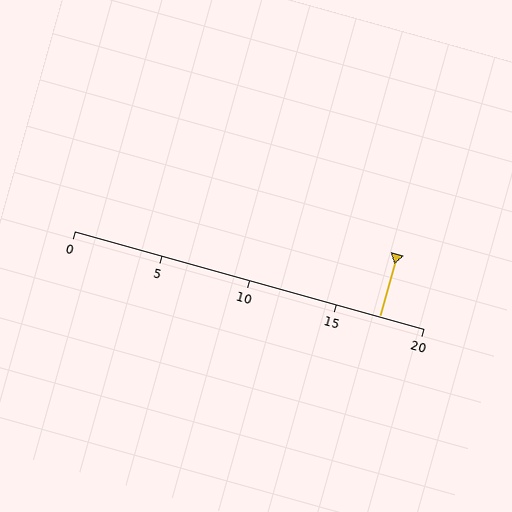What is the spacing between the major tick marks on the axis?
The major ticks are spaced 5 apart.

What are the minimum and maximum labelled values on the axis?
The axis runs from 0 to 20.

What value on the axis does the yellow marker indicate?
The marker indicates approximately 17.5.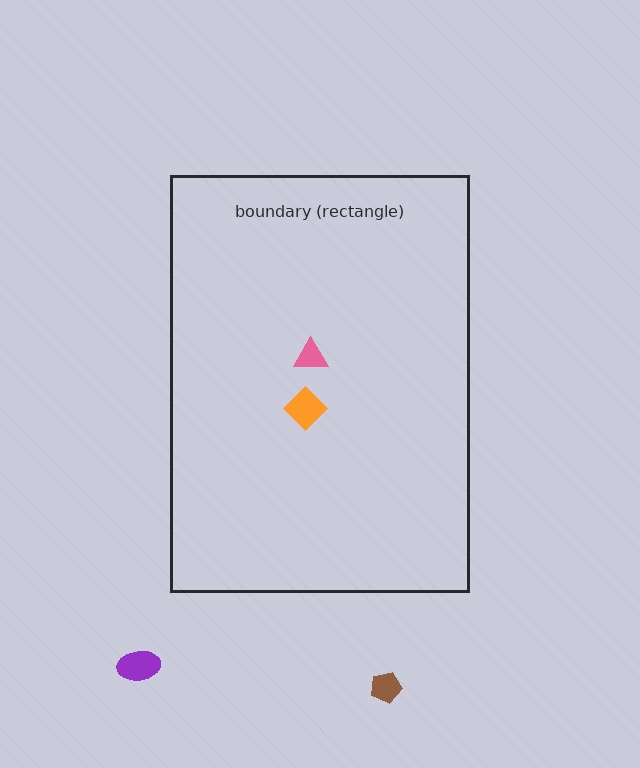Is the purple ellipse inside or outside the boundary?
Outside.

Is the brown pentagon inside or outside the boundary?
Outside.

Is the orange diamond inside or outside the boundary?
Inside.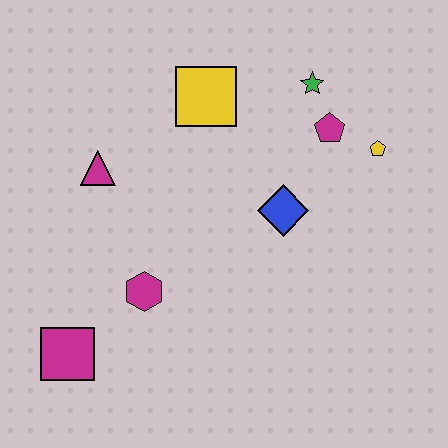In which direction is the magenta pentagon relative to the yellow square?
The magenta pentagon is to the right of the yellow square.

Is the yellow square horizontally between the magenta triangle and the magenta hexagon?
No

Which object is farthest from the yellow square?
The magenta square is farthest from the yellow square.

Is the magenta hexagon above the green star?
No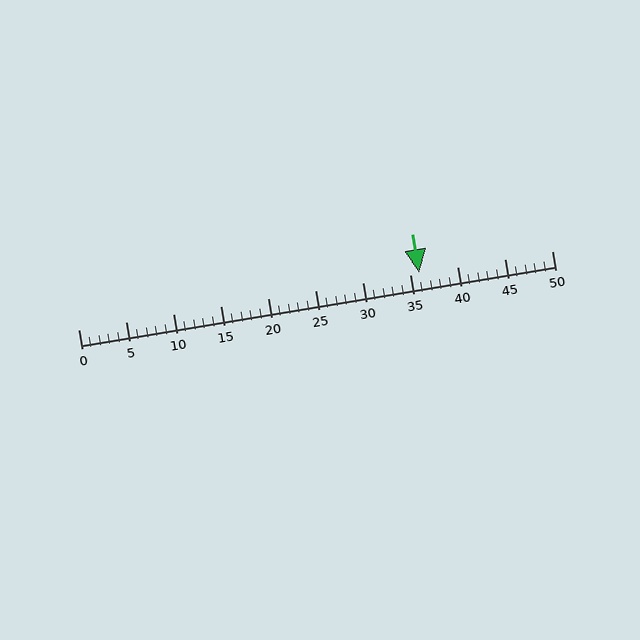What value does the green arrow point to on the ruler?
The green arrow points to approximately 36.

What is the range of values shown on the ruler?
The ruler shows values from 0 to 50.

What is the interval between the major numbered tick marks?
The major tick marks are spaced 5 units apart.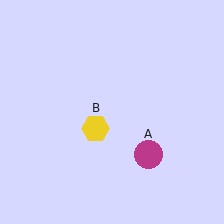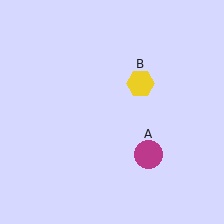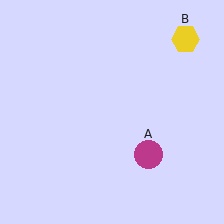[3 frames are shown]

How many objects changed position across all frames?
1 object changed position: yellow hexagon (object B).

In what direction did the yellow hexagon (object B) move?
The yellow hexagon (object B) moved up and to the right.